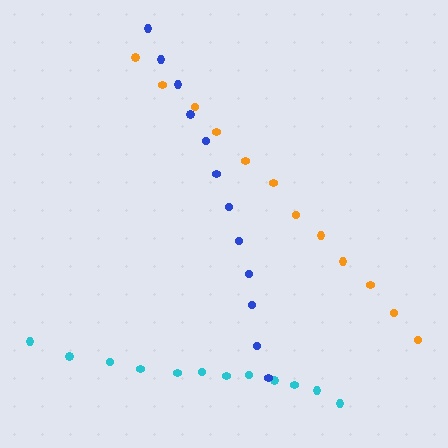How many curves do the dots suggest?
There are 3 distinct paths.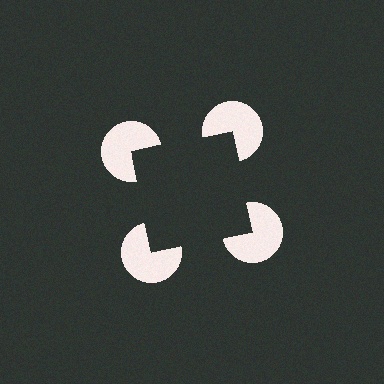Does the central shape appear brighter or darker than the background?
It typically appears slightly darker than the background, even though no actual brightness change is drawn.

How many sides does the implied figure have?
4 sides.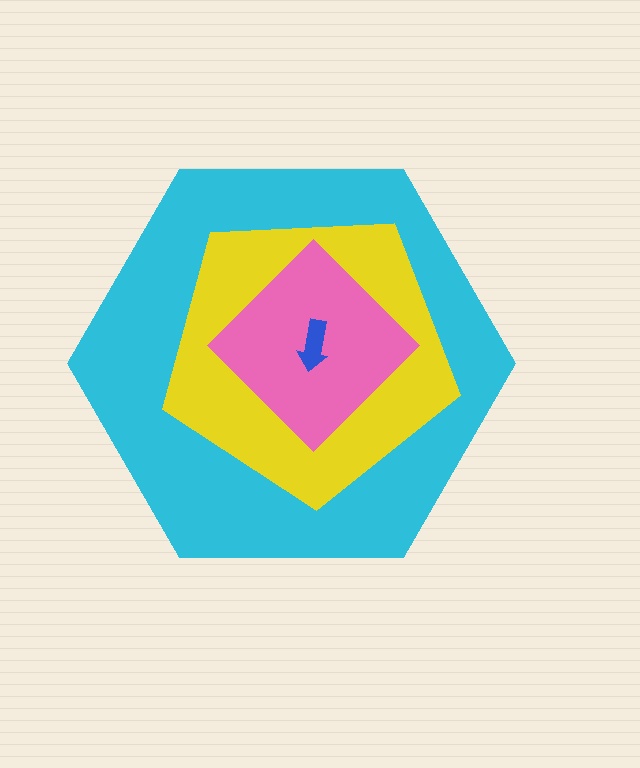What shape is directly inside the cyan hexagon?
The yellow pentagon.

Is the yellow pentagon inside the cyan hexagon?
Yes.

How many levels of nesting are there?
4.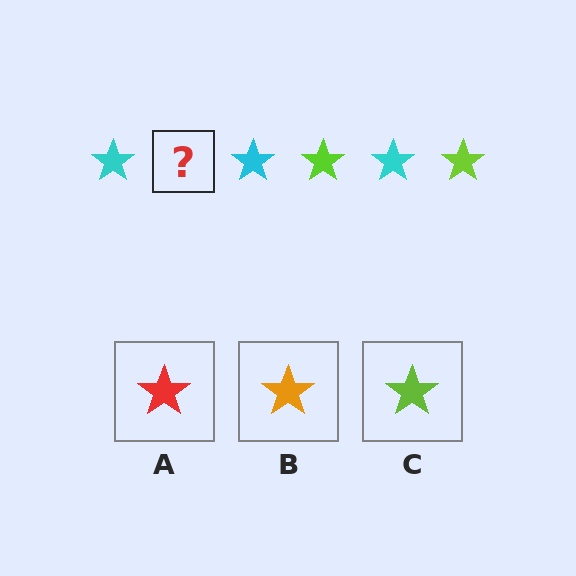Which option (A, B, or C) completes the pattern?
C.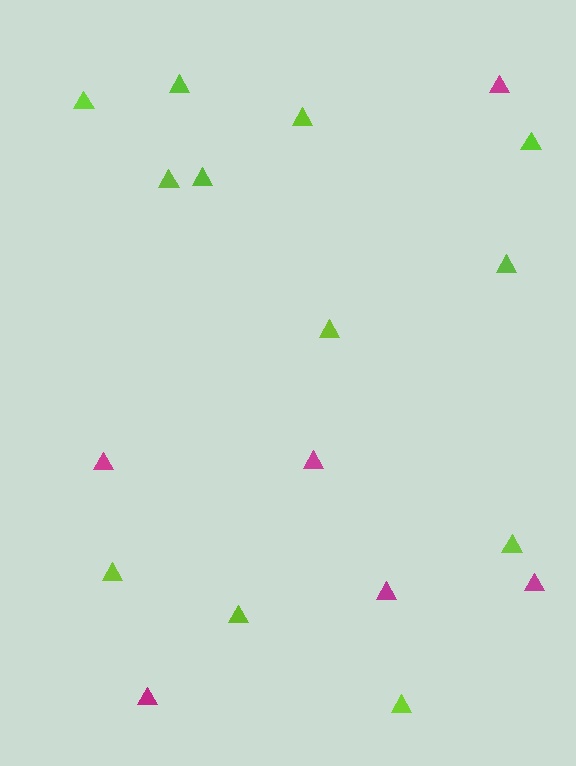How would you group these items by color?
There are 2 groups: one group of magenta triangles (6) and one group of lime triangles (12).